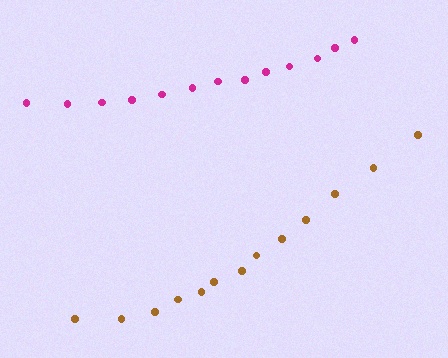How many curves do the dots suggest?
There are 2 distinct paths.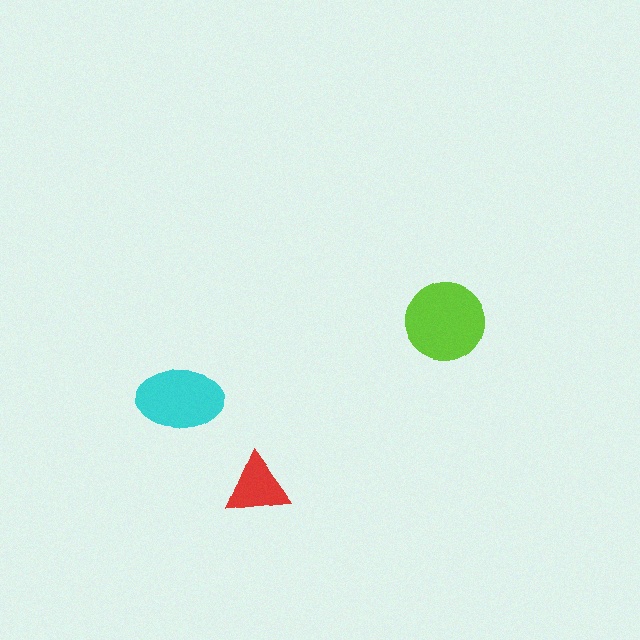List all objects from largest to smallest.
The lime circle, the cyan ellipse, the red triangle.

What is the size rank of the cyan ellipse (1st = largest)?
2nd.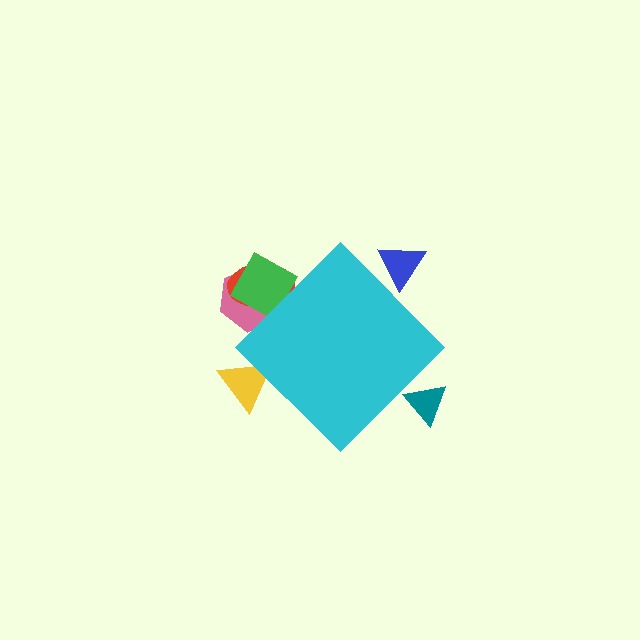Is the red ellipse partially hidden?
Yes, the red ellipse is partially hidden behind the cyan diamond.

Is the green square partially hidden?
Yes, the green square is partially hidden behind the cyan diamond.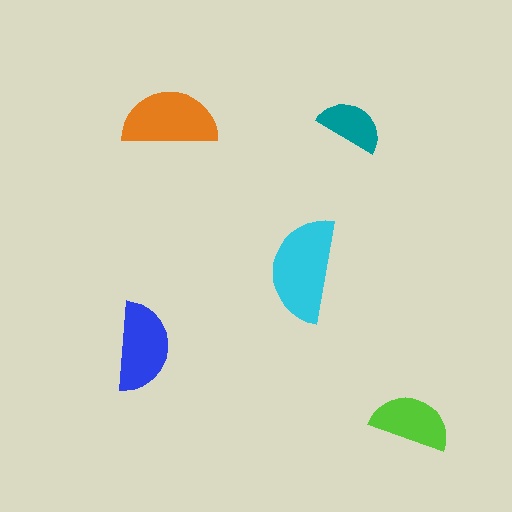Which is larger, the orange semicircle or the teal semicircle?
The orange one.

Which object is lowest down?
The lime semicircle is bottommost.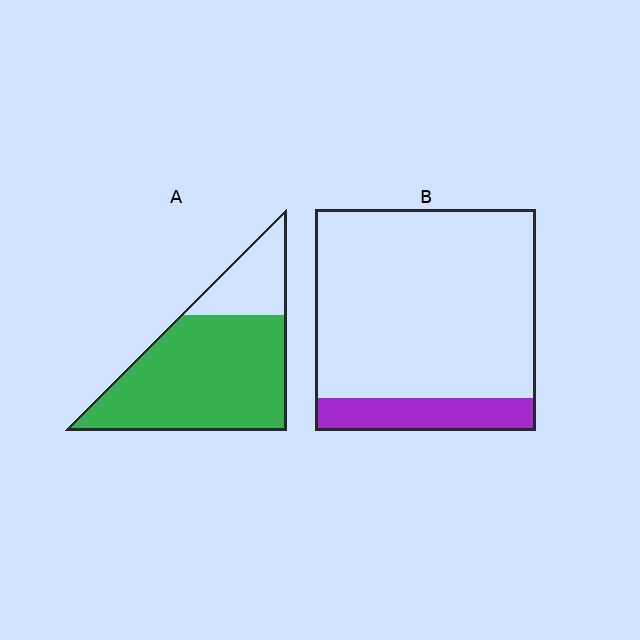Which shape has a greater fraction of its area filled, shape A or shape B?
Shape A.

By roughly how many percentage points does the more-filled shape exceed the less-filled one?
By roughly 60 percentage points (A over B).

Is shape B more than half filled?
No.